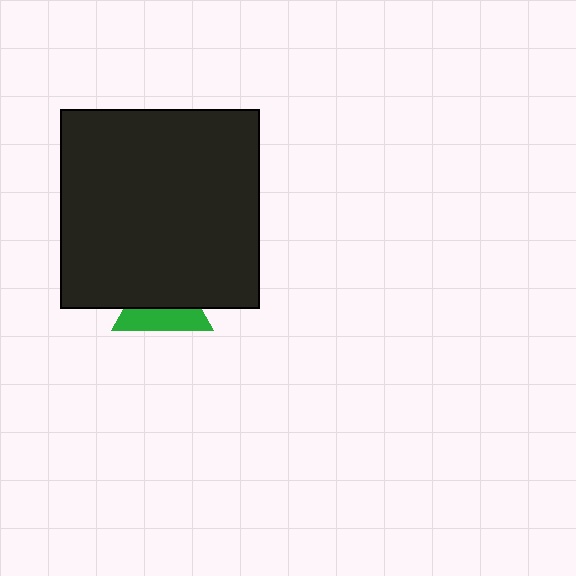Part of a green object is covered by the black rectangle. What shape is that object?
It is a triangle.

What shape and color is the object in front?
The object in front is a black rectangle.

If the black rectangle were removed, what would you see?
You would see the complete green triangle.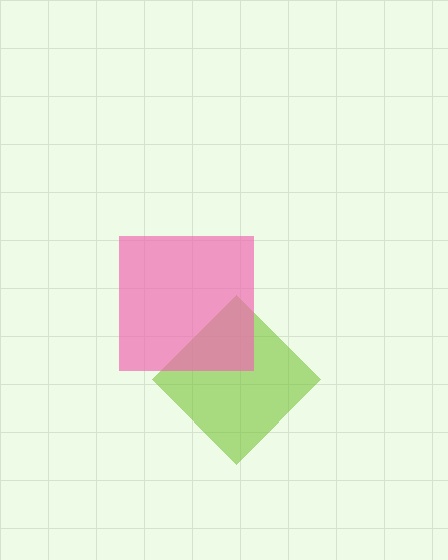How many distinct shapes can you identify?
There are 2 distinct shapes: a lime diamond, a pink square.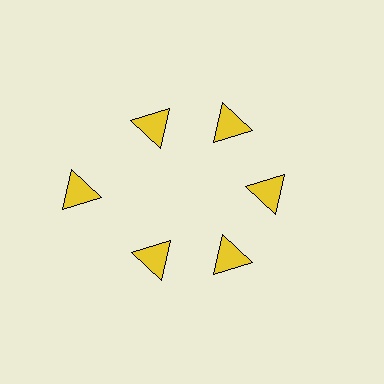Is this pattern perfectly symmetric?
No. The 6 yellow triangles are arranged in a ring, but one element near the 9 o'clock position is pushed outward from the center, breaking the 6-fold rotational symmetry.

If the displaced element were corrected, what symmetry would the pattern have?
It would have 6-fold rotational symmetry — the pattern would map onto itself every 60 degrees.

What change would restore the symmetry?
The symmetry would be restored by moving it inward, back onto the ring so that all 6 triangles sit at equal angles and equal distance from the center.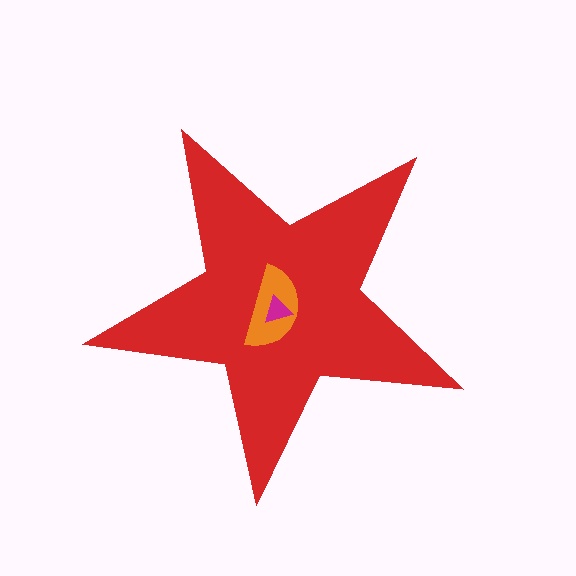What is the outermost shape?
The red star.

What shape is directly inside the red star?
The orange semicircle.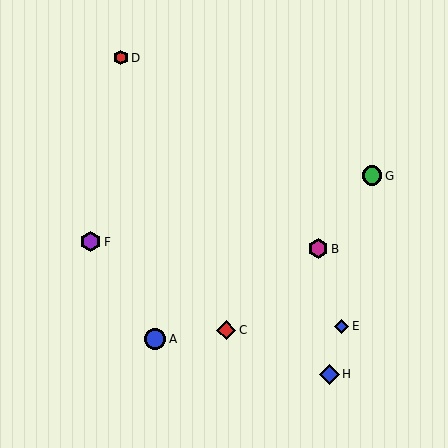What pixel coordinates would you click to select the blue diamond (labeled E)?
Click at (342, 326) to select the blue diamond E.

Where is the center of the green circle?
The center of the green circle is at (372, 176).